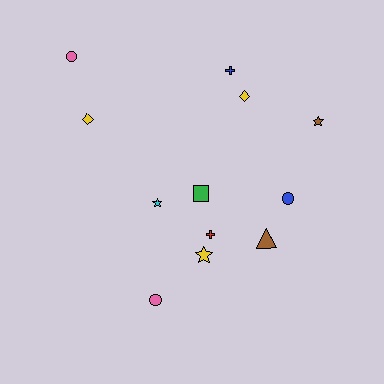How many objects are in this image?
There are 12 objects.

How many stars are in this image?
There are 3 stars.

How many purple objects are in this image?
There are no purple objects.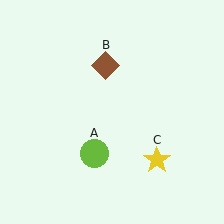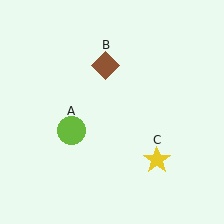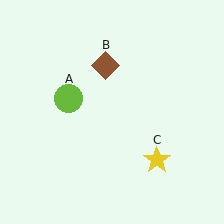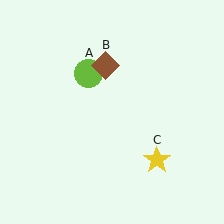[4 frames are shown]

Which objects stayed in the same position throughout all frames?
Brown diamond (object B) and yellow star (object C) remained stationary.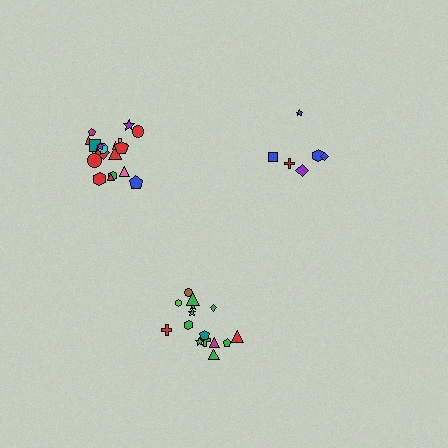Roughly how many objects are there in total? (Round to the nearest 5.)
Roughly 45 objects in total.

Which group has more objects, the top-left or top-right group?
The top-left group.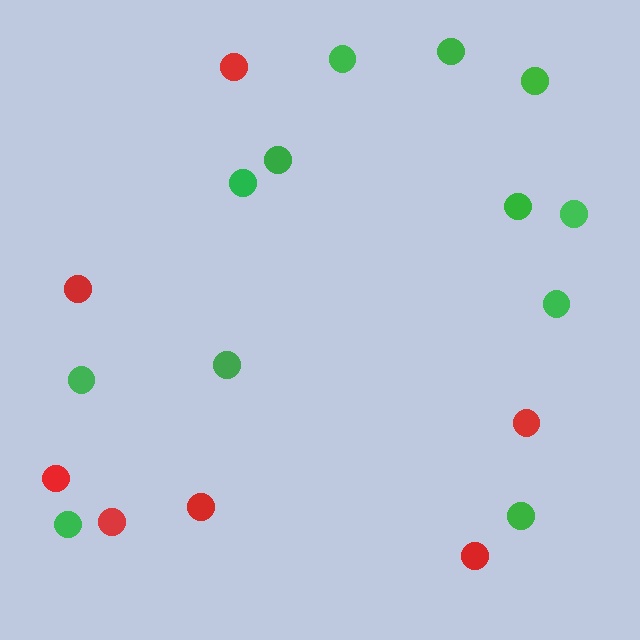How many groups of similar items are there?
There are 2 groups: one group of green circles (12) and one group of red circles (7).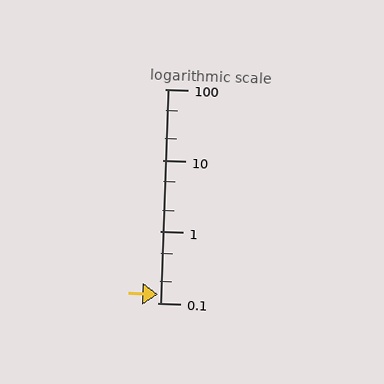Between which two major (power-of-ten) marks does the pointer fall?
The pointer is between 0.1 and 1.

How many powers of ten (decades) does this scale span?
The scale spans 3 decades, from 0.1 to 100.